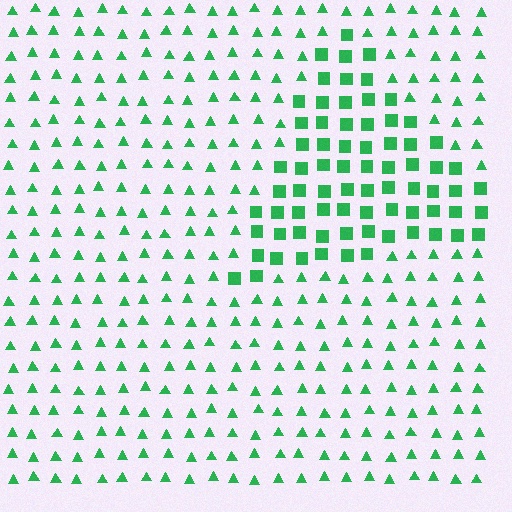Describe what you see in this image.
The image is filled with small green elements arranged in a uniform grid. A triangle-shaped region contains squares, while the surrounding area contains triangles. The boundary is defined purely by the change in element shape.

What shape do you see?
I see a triangle.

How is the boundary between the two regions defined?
The boundary is defined by a change in element shape: squares inside vs. triangles outside. All elements share the same color and spacing.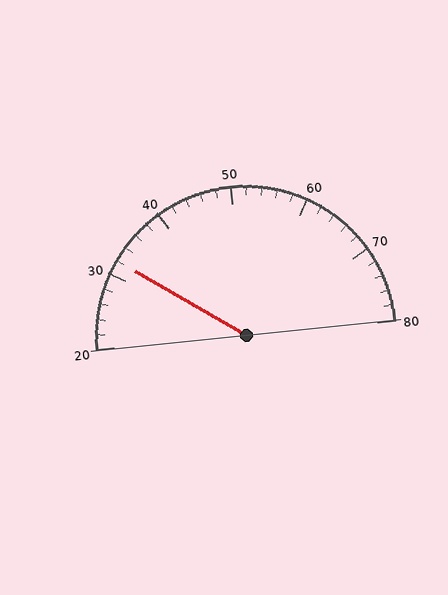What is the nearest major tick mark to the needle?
The nearest major tick mark is 30.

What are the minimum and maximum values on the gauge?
The gauge ranges from 20 to 80.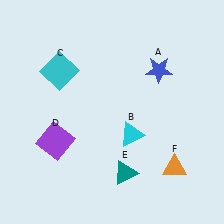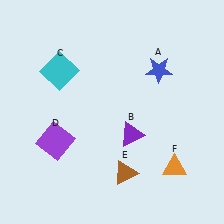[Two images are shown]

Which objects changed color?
B changed from cyan to purple. E changed from teal to brown.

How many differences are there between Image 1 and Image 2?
There are 2 differences between the two images.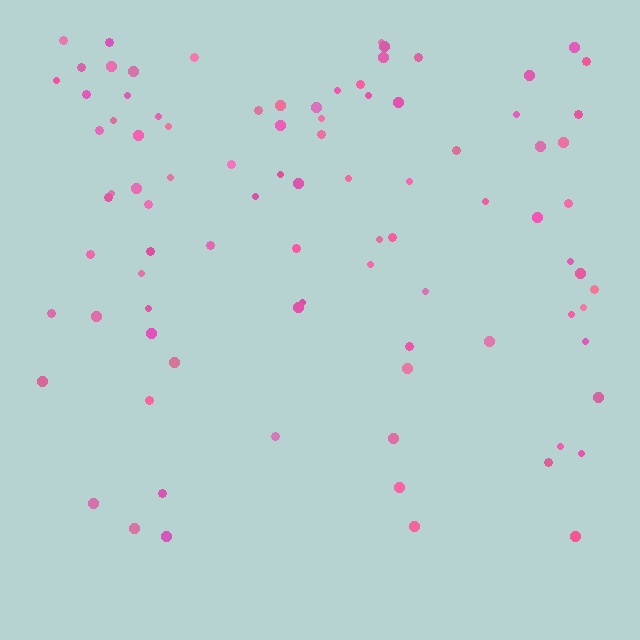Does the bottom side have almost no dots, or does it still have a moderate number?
Still a moderate number, just noticeably fewer than the top.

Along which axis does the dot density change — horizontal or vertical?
Vertical.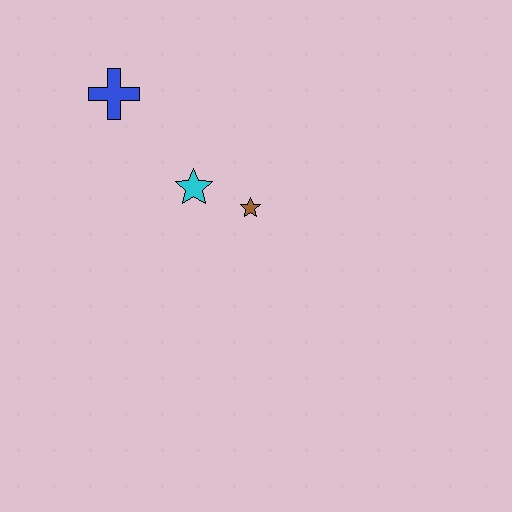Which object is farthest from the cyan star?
The blue cross is farthest from the cyan star.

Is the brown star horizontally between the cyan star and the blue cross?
No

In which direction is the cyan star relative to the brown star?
The cyan star is to the left of the brown star.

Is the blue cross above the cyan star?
Yes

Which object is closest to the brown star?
The cyan star is closest to the brown star.